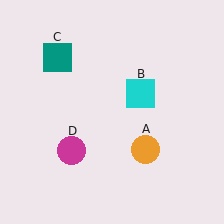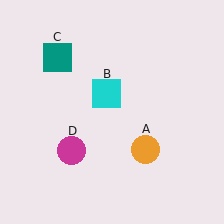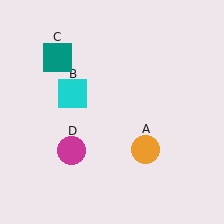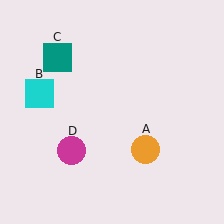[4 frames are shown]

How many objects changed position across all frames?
1 object changed position: cyan square (object B).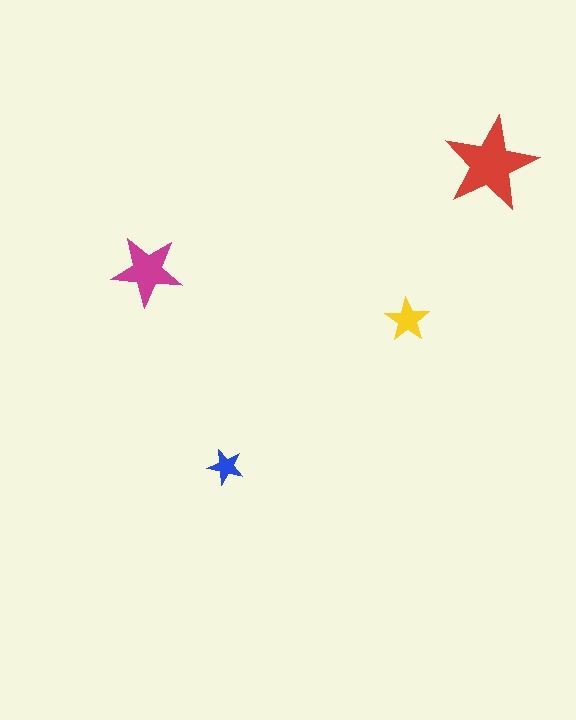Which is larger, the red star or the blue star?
The red one.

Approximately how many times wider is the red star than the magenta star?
About 1.5 times wider.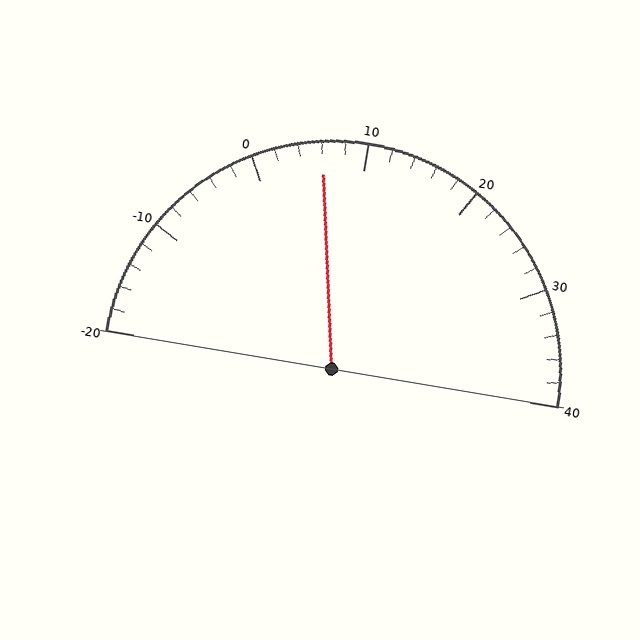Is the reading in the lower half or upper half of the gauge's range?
The reading is in the lower half of the range (-20 to 40).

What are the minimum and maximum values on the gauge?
The gauge ranges from -20 to 40.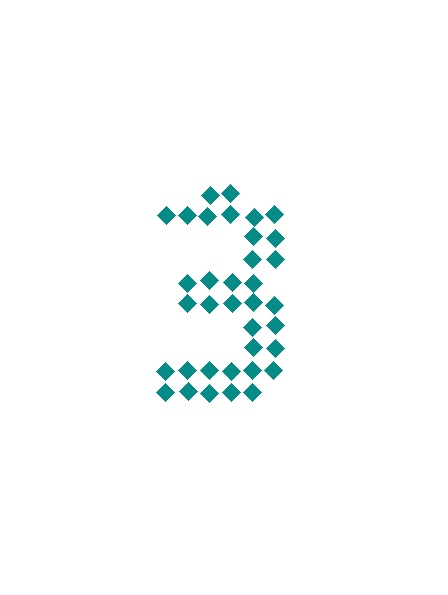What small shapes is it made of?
It is made of small diamonds.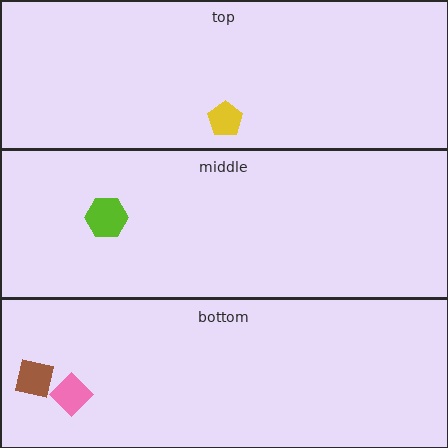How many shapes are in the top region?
1.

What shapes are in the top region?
The yellow pentagon.